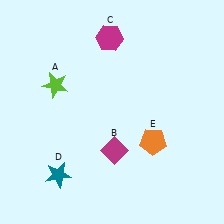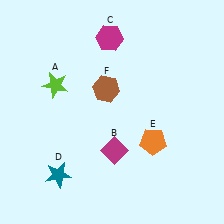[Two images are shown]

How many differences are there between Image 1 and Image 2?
There is 1 difference between the two images.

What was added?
A brown hexagon (F) was added in Image 2.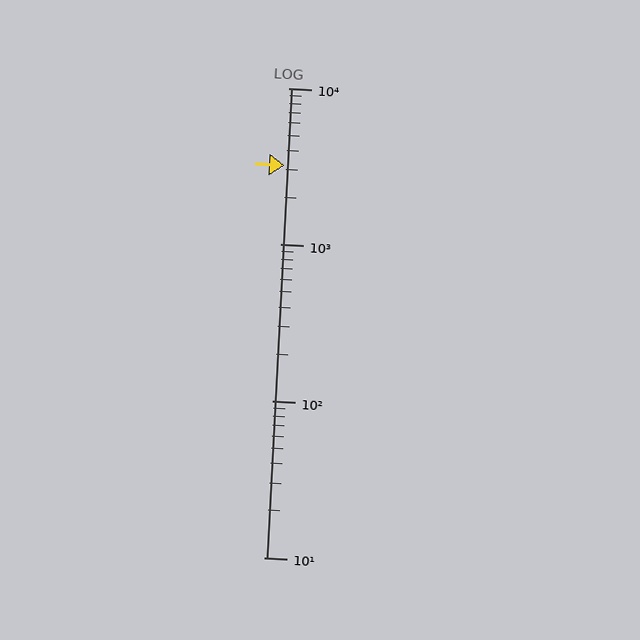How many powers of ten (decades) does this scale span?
The scale spans 3 decades, from 10 to 10000.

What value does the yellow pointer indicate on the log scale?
The pointer indicates approximately 3200.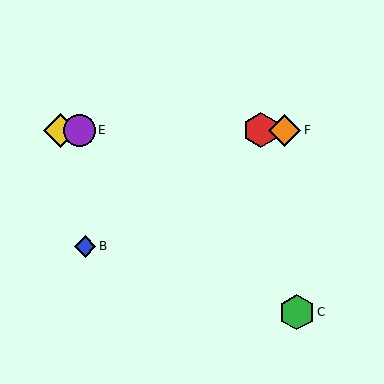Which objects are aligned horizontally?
Objects A, D, E, F are aligned horizontally.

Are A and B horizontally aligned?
No, A is at y≈130 and B is at y≈246.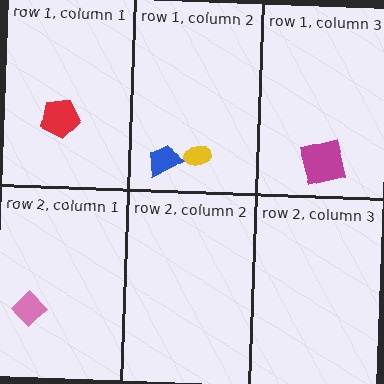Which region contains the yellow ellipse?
The row 1, column 2 region.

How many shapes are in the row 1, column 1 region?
1.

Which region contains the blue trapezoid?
The row 1, column 2 region.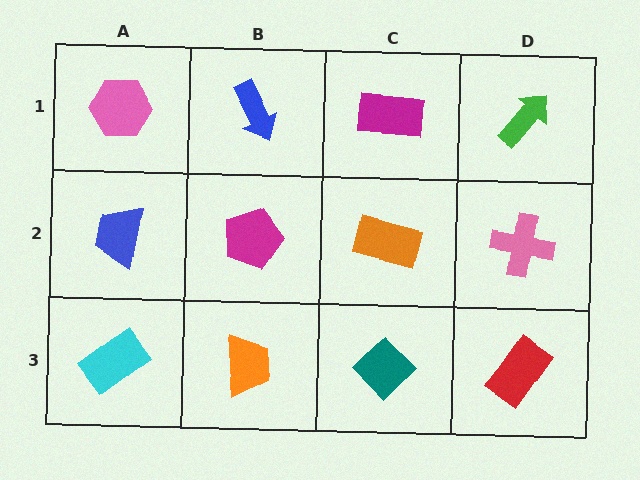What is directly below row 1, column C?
An orange rectangle.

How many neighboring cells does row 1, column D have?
2.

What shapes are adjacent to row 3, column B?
A magenta pentagon (row 2, column B), a cyan rectangle (row 3, column A), a teal diamond (row 3, column C).